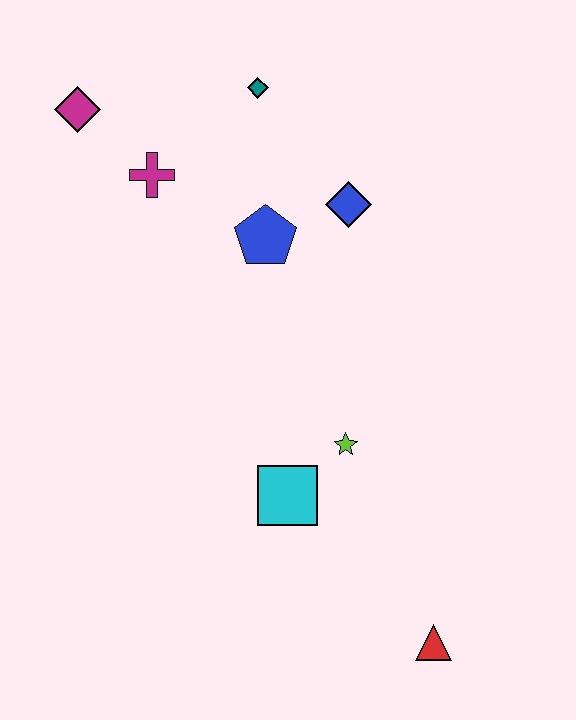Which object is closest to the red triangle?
The cyan square is closest to the red triangle.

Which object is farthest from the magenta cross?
The red triangle is farthest from the magenta cross.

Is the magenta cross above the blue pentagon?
Yes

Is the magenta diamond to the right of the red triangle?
No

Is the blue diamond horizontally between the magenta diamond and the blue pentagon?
No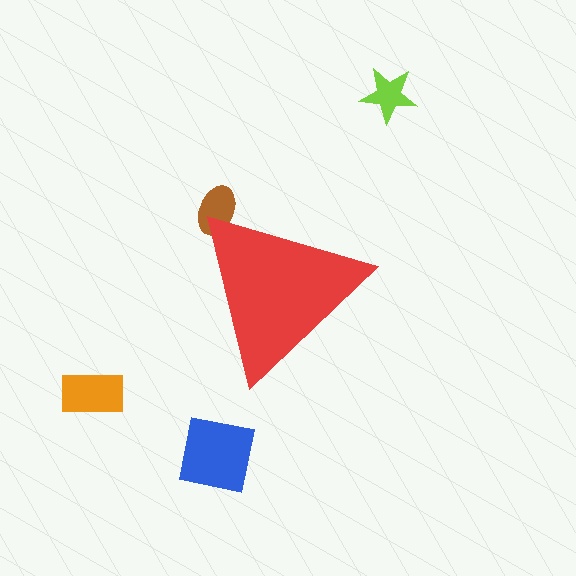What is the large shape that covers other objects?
A red triangle.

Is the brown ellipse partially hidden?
Yes, the brown ellipse is partially hidden behind the red triangle.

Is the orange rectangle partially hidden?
No, the orange rectangle is fully visible.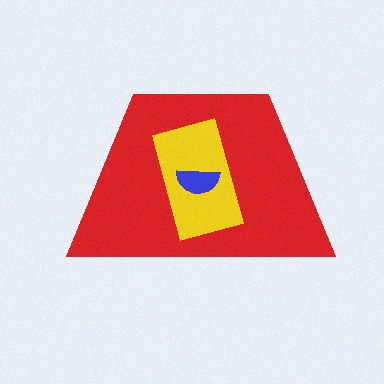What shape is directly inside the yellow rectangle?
The blue semicircle.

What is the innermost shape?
The blue semicircle.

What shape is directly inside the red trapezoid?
The yellow rectangle.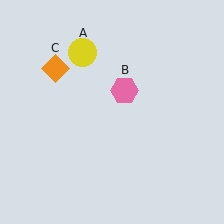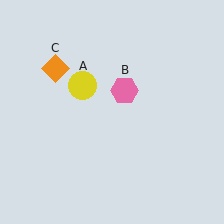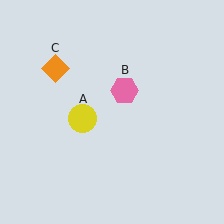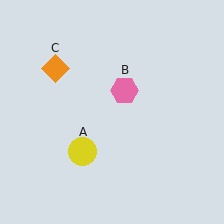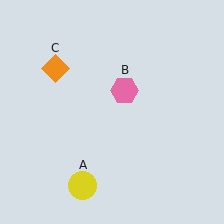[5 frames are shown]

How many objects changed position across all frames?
1 object changed position: yellow circle (object A).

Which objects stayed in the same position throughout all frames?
Pink hexagon (object B) and orange diamond (object C) remained stationary.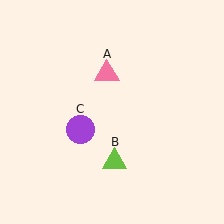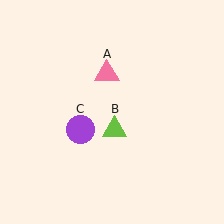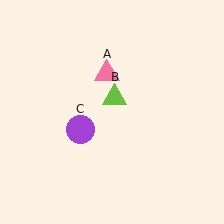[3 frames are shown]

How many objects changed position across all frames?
1 object changed position: lime triangle (object B).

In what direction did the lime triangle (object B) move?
The lime triangle (object B) moved up.